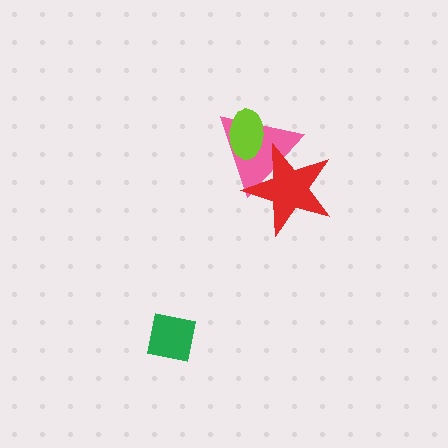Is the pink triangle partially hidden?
Yes, it is partially covered by another shape.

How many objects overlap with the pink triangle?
2 objects overlap with the pink triangle.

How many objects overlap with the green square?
0 objects overlap with the green square.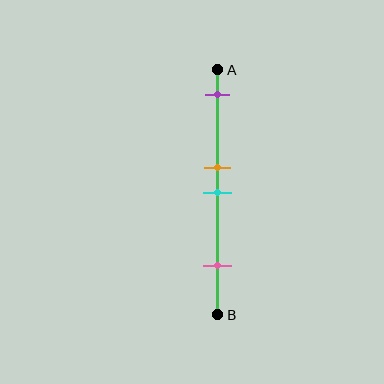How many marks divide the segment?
There are 4 marks dividing the segment.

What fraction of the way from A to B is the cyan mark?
The cyan mark is approximately 50% (0.5) of the way from A to B.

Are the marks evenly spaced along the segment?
No, the marks are not evenly spaced.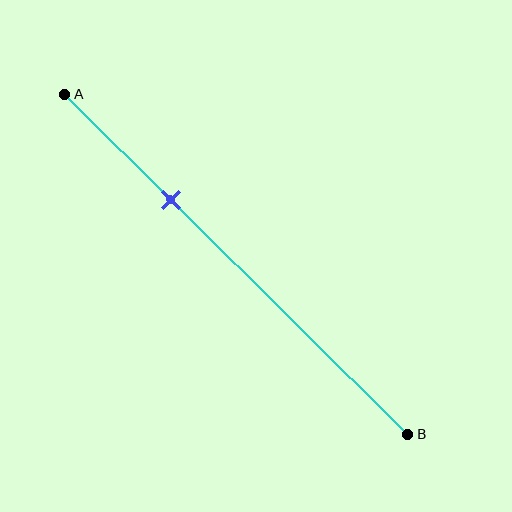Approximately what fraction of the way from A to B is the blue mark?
The blue mark is approximately 30% of the way from A to B.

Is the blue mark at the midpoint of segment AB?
No, the mark is at about 30% from A, not at the 50% midpoint.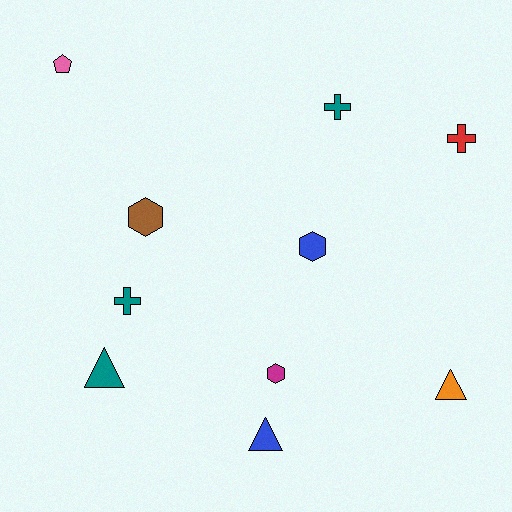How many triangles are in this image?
There are 3 triangles.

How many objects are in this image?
There are 10 objects.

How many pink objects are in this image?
There is 1 pink object.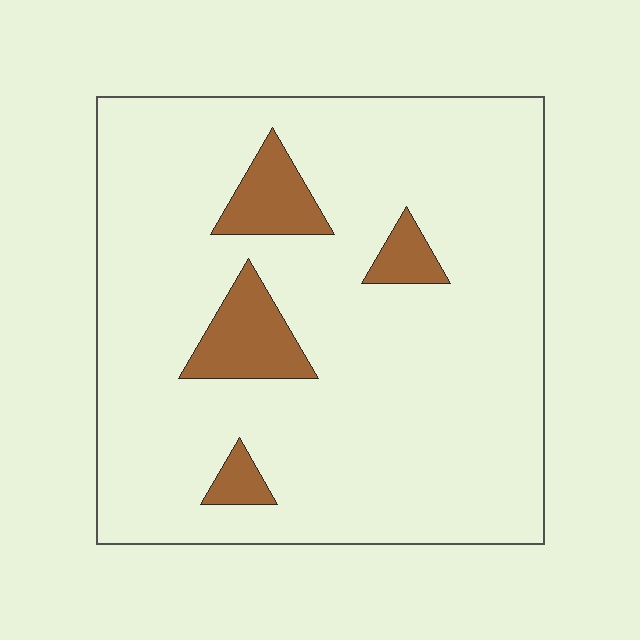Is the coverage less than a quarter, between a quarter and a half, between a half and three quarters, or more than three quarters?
Less than a quarter.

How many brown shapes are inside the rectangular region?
4.